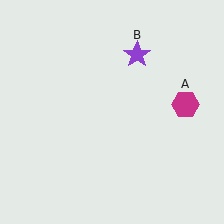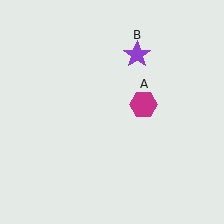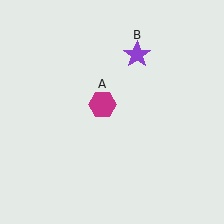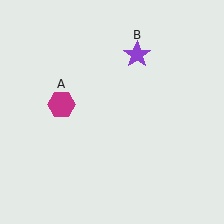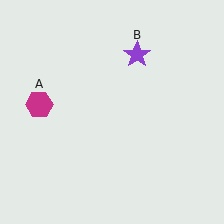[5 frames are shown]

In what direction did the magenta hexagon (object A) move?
The magenta hexagon (object A) moved left.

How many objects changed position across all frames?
1 object changed position: magenta hexagon (object A).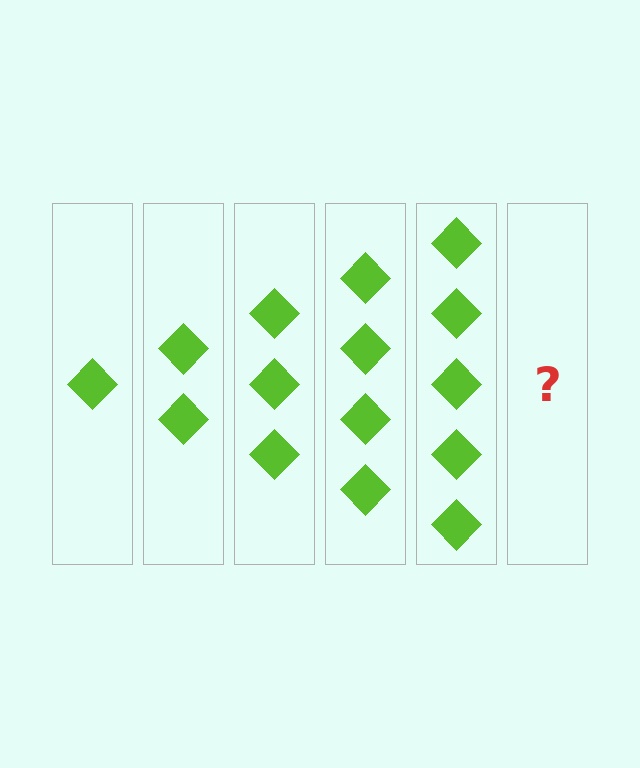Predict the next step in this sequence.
The next step is 6 diamonds.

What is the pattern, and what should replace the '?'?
The pattern is that each step adds one more diamond. The '?' should be 6 diamonds.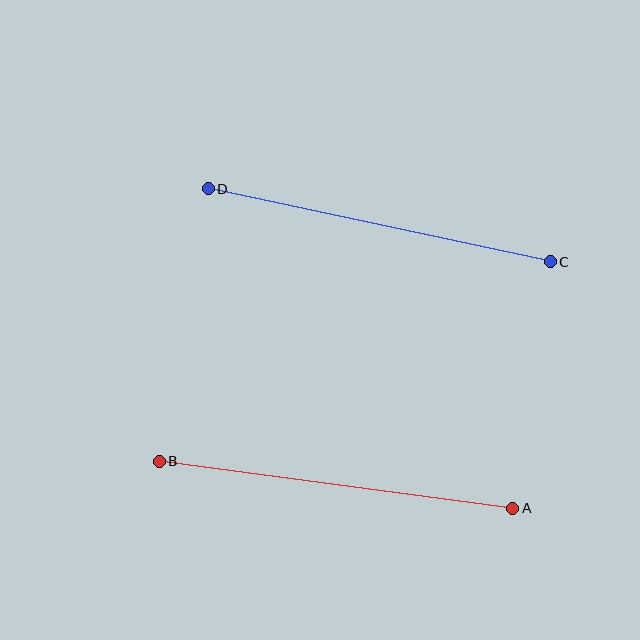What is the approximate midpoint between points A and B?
The midpoint is at approximately (336, 485) pixels.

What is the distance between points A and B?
The distance is approximately 357 pixels.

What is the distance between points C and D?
The distance is approximately 350 pixels.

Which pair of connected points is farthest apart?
Points A and B are farthest apart.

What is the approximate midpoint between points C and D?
The midpoint is at approximately (379, 225) pixels.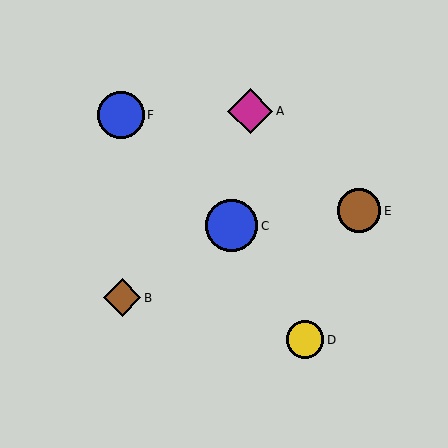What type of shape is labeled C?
Shape C is a blue circle.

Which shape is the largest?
The blue circle (labeled C) is the largest.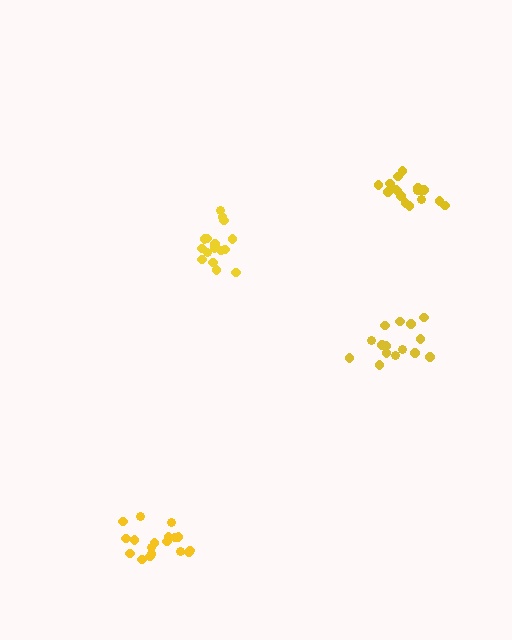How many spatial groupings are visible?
There are 4 spatial groupings.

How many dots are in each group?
Group 1: 16 dots, Group 2: 15 dots, Group 3: 17 dots, Group 4: 18 dots (66 total).